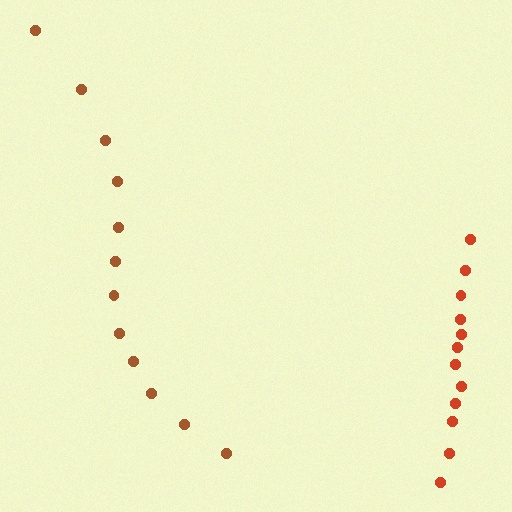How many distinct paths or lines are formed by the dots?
There are 2 distinct paths.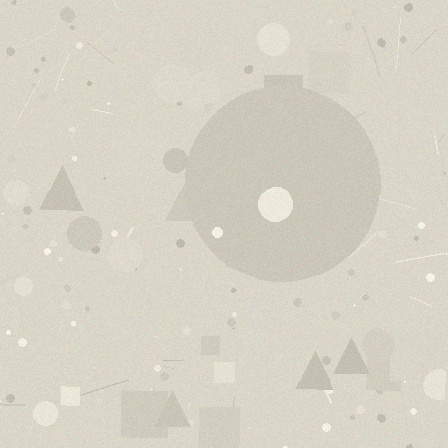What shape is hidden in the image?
A circle is hidden in the image.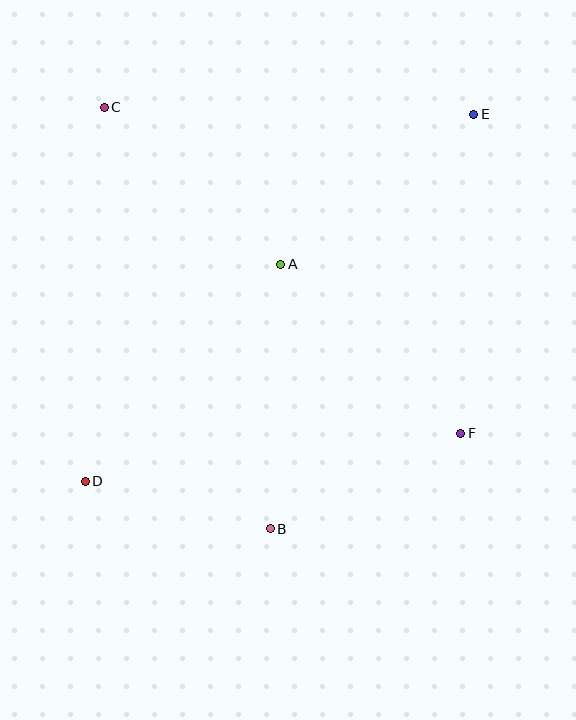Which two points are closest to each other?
Points B and D are closest to each other.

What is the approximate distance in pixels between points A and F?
The distance between A and F is approximately 247 pixels.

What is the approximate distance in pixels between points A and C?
The distance between A and C is approximately 236 pixels.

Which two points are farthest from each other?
Points D and E are farthest from each other.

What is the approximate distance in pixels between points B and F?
The distance between B and F is approximately 213 pixels.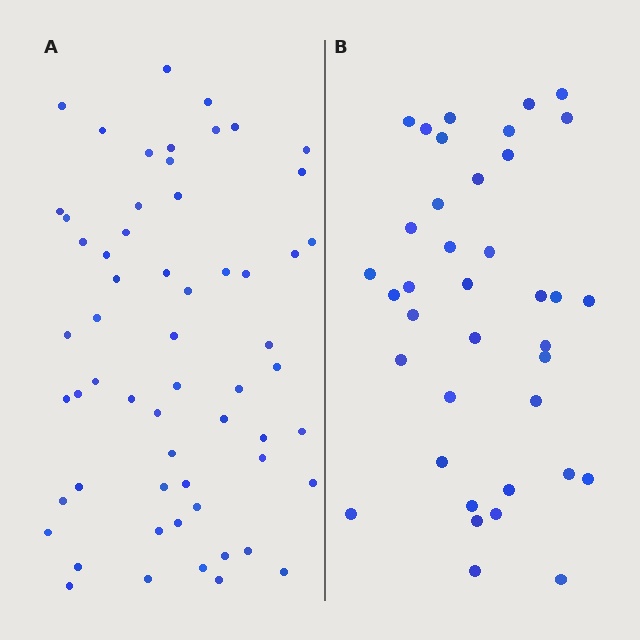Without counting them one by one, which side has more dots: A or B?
Region A (the left region) has more dots.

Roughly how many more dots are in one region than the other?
Region A has approximately 20 more dots than region B.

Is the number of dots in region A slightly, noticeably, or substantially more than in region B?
Region A has substantially more. The ratio is roughly 1.6 to 1.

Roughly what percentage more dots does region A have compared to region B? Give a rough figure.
About 55% more.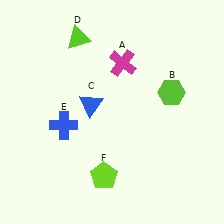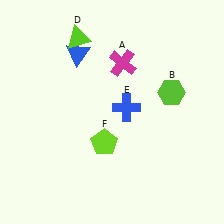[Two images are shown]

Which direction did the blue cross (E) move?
The blue cross (E) moved right.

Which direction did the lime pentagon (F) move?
The lime pentagon (F) moved up.